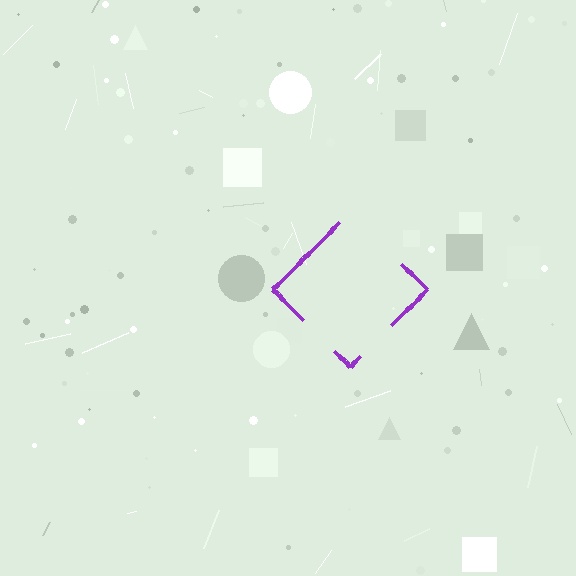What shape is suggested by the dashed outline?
The dashed outline suggests a diamond.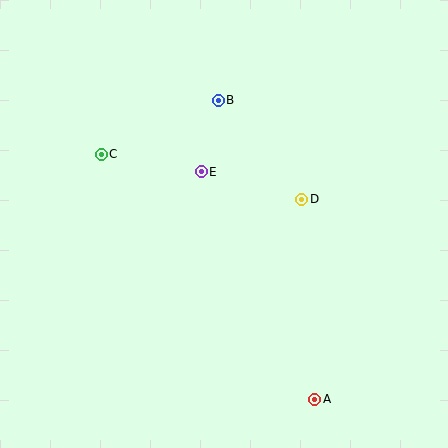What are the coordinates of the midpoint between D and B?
The midpoint between D and B is at (260, 150).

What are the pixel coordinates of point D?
Point D is at (302, 199).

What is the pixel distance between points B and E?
The distance between B and E is 73 pixels.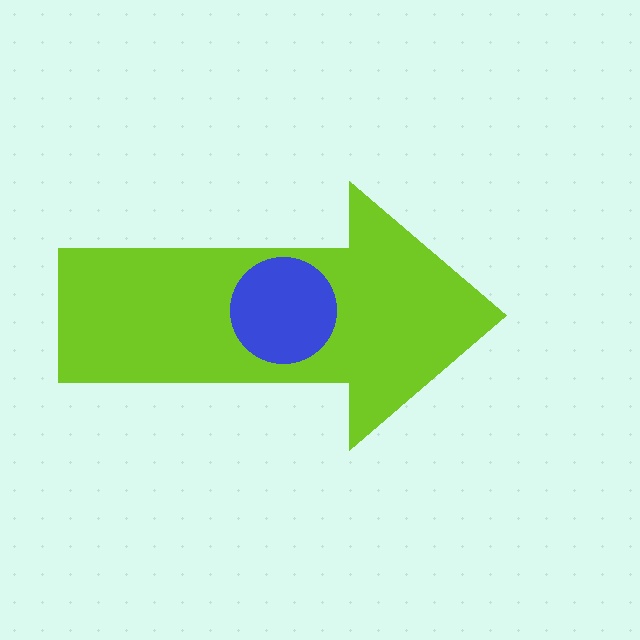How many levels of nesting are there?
2.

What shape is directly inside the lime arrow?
The blue circle.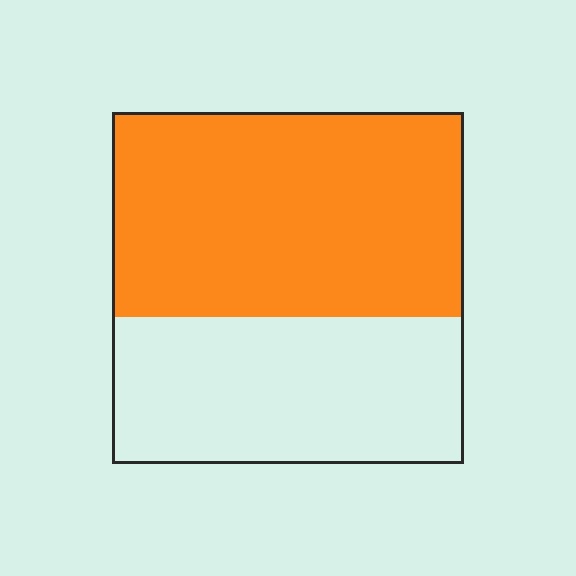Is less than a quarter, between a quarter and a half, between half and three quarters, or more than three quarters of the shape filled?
Between half and three quarters.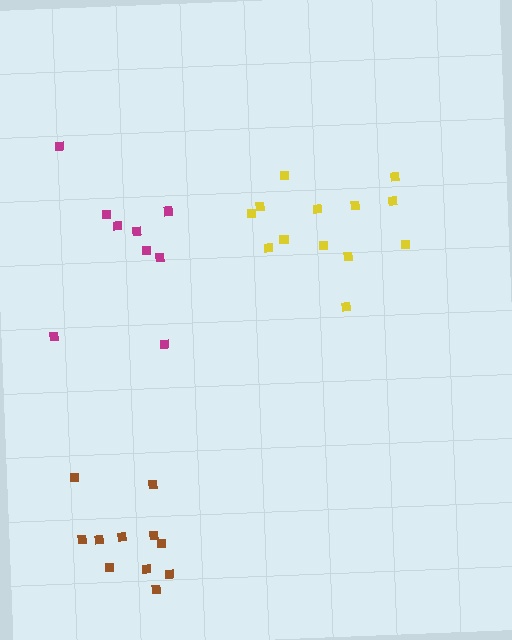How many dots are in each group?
Group 1: 11 dots, Group 2: 9 dots, Group 3: 13 dots (33 total).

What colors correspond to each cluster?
The clusters are colored: brown, magenta, yellow.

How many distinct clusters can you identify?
There are 3 distinct clusters.